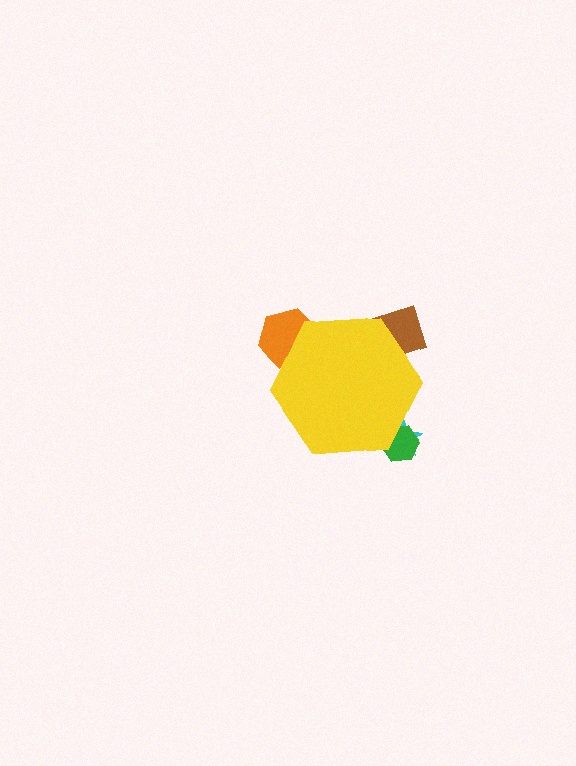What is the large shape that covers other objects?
A yellow hexagon.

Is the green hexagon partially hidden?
Yes, the green hexagon is partially hidden behind the yellow hexagon.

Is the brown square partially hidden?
Yes, the brown square is partially hidden behind the yellow hexagon.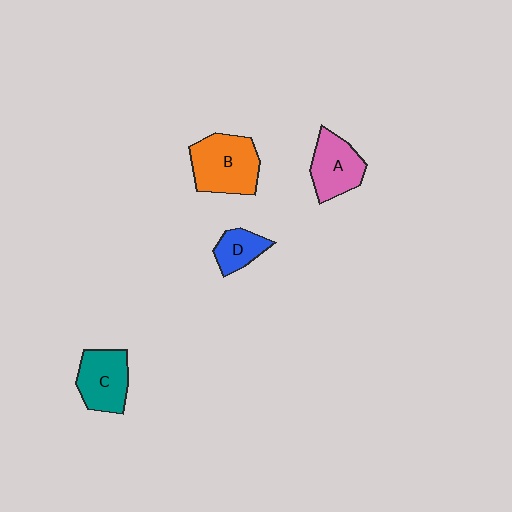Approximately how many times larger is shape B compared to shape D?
Approximately 2.1 times.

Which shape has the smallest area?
Shape D (blue).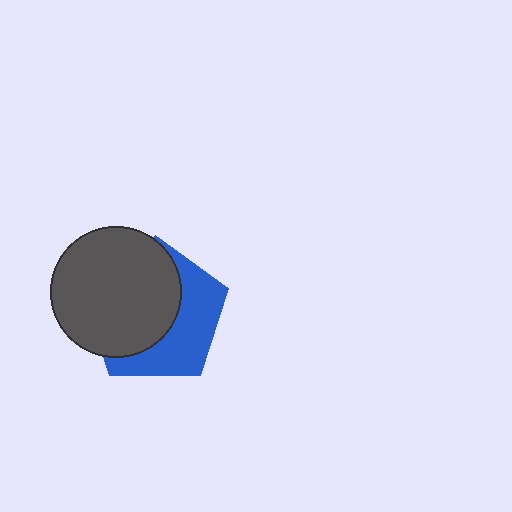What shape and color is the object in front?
The object in front is a dark gray circle.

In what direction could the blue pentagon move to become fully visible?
The blue pentagon could move right. That would shift it out from behind the dark gray circle entirely.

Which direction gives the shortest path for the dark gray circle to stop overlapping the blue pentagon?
Moving left gives the shortest separation.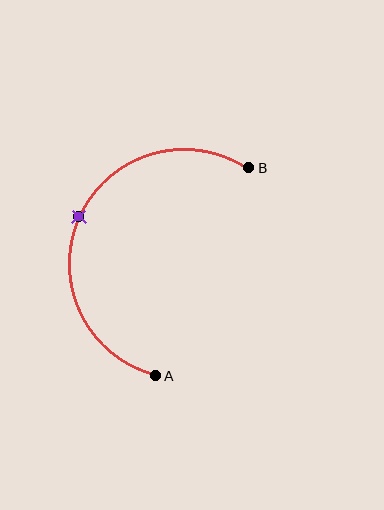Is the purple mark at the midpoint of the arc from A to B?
Yes. The purple mark lies on the arc at equal arc-length from both A and B — it is the arc midpoint.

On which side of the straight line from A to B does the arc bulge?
The arc bulges to the left of the straight line connecting A and B.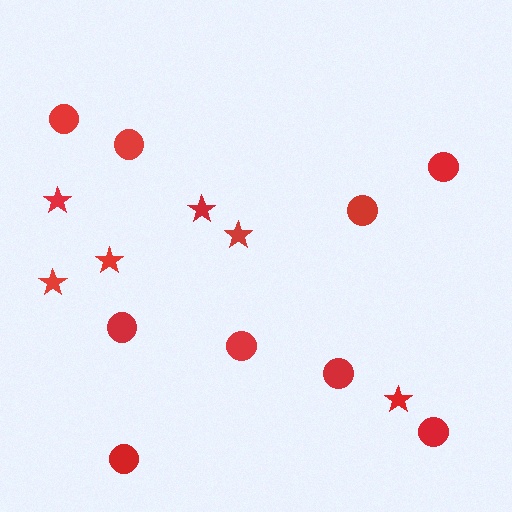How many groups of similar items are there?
There are 2 groups: one group of stars (6) and one group of circles (9).